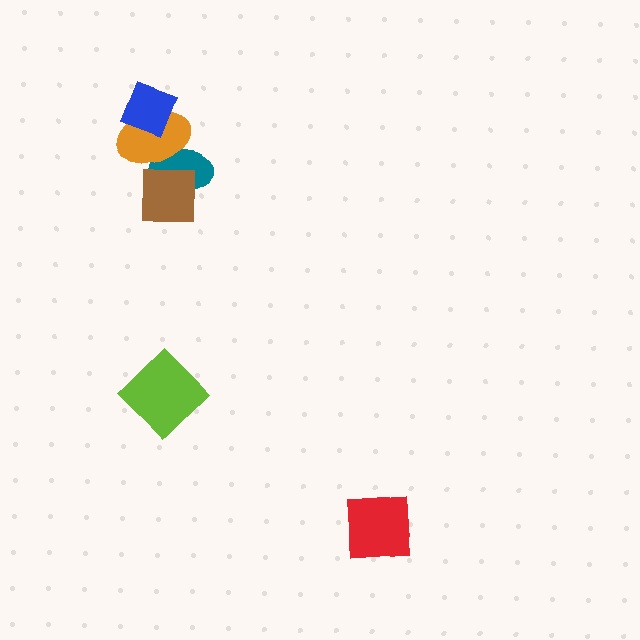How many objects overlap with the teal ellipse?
2 objects overlap with the teal ellipse.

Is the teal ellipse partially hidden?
Yes, it is partially covered by another shape.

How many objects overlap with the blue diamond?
1 object overlaps with the blue diamond.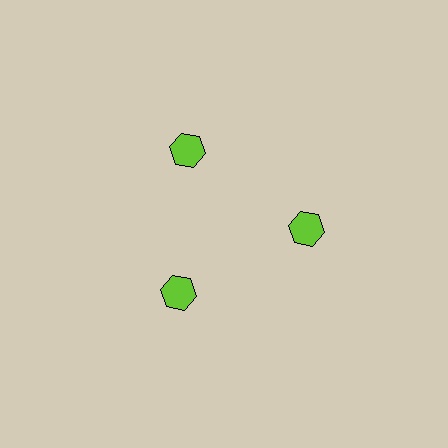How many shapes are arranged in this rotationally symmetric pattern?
There are 3 shapes, arranged in 3 groups of 1.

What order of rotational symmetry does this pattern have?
This pattern has 3-fold rotational symmetry.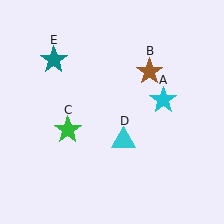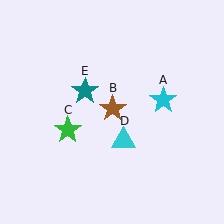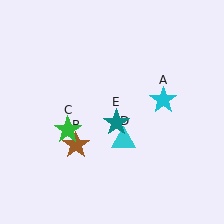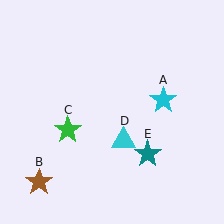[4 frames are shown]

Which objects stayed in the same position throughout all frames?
Cyan star (object A) and green star (object C) and cyan triangle (object D) remained stationary.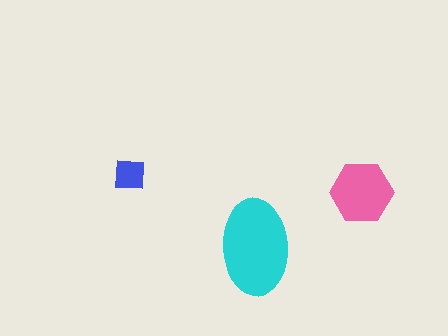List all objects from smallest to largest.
The blue square, the pink hexagon, the cyan ellipse.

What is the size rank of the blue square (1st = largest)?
3rd.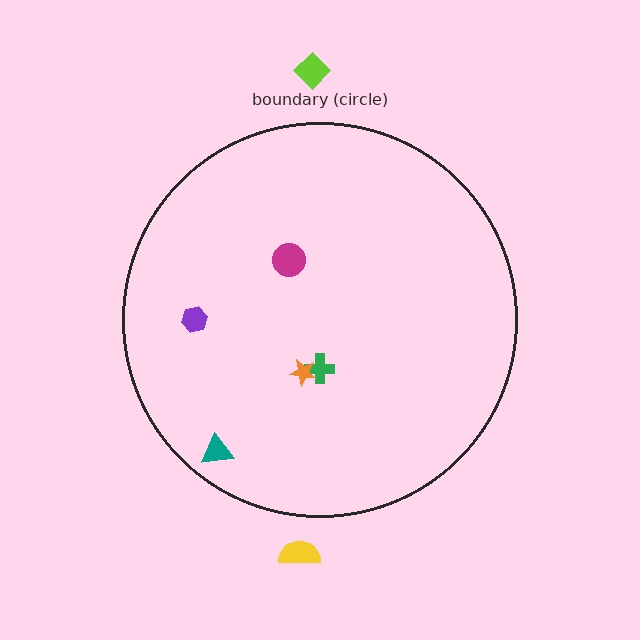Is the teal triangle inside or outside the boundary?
Inside.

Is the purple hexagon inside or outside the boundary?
Inside.